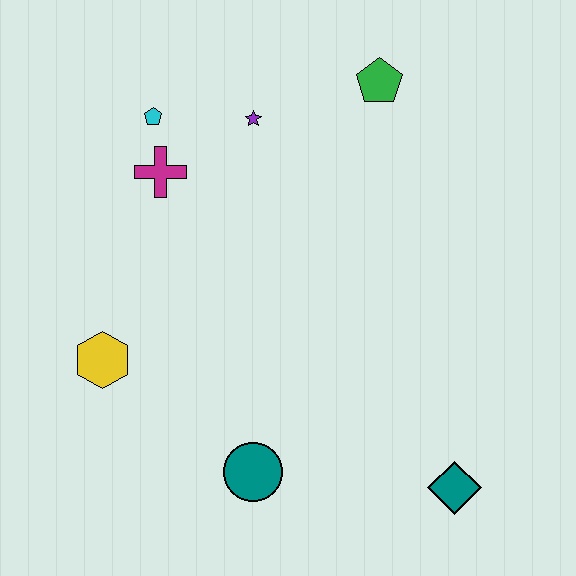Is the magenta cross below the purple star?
Yes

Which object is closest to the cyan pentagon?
The magenta cross is closest to the cyan pentagon.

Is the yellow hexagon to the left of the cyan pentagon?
Yes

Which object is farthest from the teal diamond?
The cyan pentagon is farthest from the teal diamond.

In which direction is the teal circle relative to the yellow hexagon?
The teal circle is to the right of the yellow hexagon.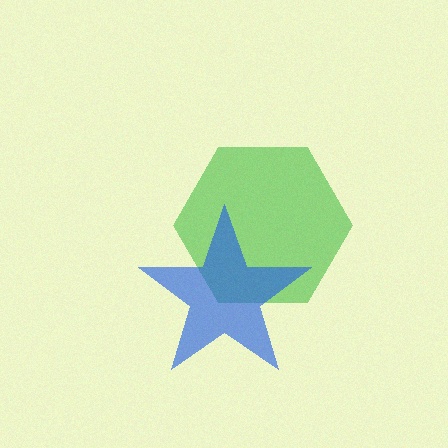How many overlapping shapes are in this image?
There are 2 overlapping shapes in the image.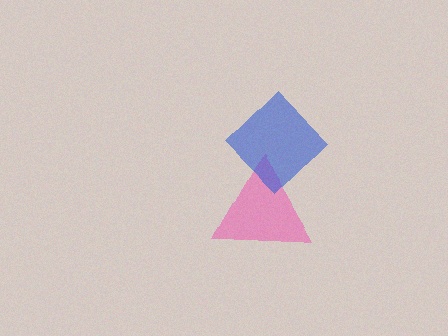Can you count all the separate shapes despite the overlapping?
Yes, there are 2 separate shapes.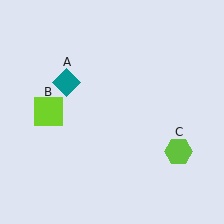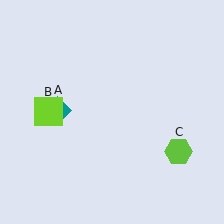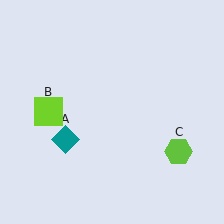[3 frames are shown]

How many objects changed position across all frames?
1 object changed position: teal diamond (object A).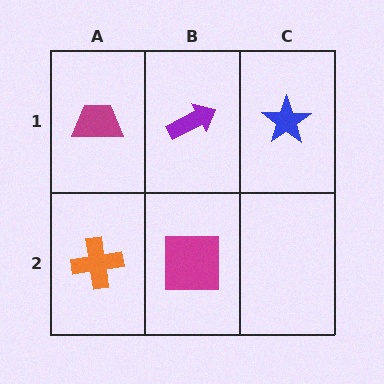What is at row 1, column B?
A purple arrow.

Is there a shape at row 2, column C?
No, that cell is empty.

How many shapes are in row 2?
2 shapes.